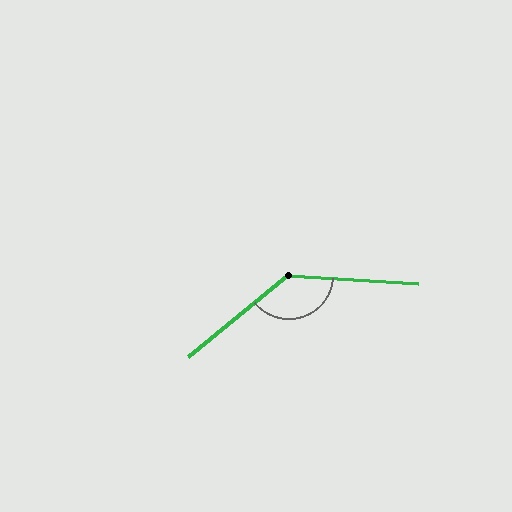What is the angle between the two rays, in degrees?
Approximately 137 degrees.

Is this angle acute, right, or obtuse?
It is obtuse.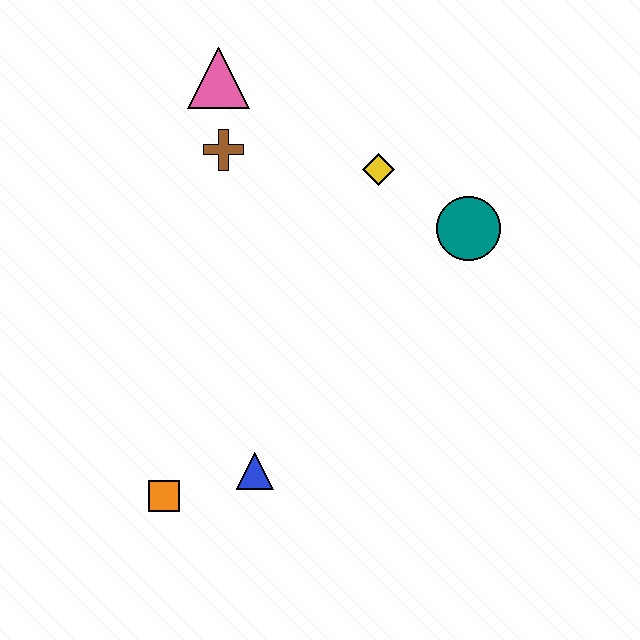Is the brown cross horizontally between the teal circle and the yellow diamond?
No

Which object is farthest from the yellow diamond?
The orange square is farthest from the yellow diamond.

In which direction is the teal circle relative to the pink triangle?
The teal circle is to the right of the pink triangle.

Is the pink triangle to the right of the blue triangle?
No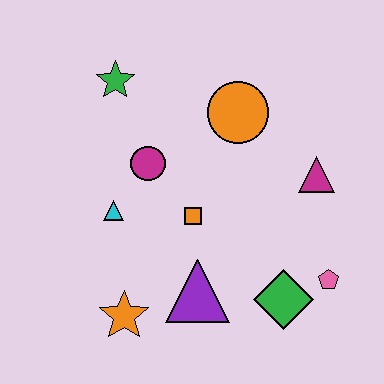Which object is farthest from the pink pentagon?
The green star is farthest from the pink pentagon.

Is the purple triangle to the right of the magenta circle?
Yes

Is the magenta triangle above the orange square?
Yes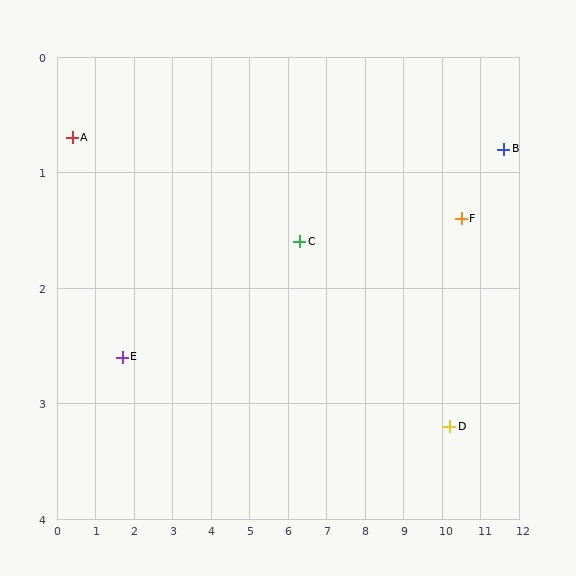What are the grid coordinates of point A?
Point A is at approximately (0.4, 0.7).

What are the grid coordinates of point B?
Point B is at approximately (11.6, 0.8).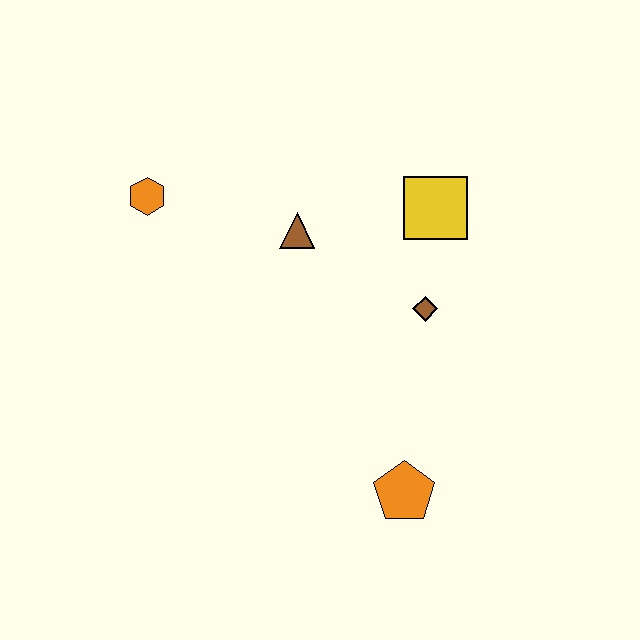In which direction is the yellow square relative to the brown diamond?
The yellow square is above the brown diamond.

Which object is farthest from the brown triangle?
The orange pentagon is farthest from the brown triangle.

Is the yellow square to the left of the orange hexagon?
No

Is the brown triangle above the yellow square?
No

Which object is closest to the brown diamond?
The yellow square is closest to the brown diamond.